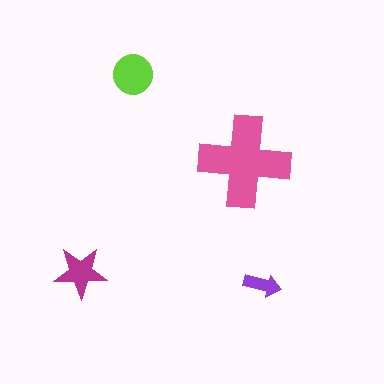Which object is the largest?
The pink cross.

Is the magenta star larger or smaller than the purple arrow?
Larger.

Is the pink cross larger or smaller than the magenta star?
Larger.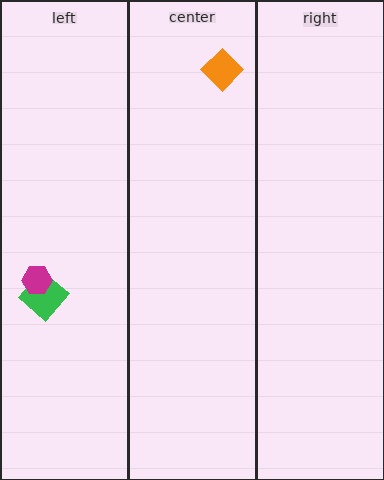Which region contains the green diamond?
The left region.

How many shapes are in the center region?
1.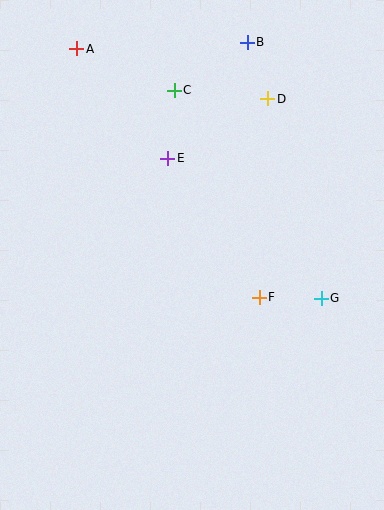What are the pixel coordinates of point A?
Point A is at (77, 49).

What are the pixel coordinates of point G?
Point G is at (321, 298).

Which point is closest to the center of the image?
Point F at (259, 297) is closest to the center.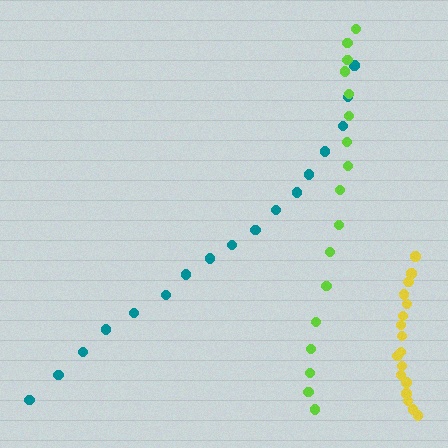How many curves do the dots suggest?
There are 3 distinct paths.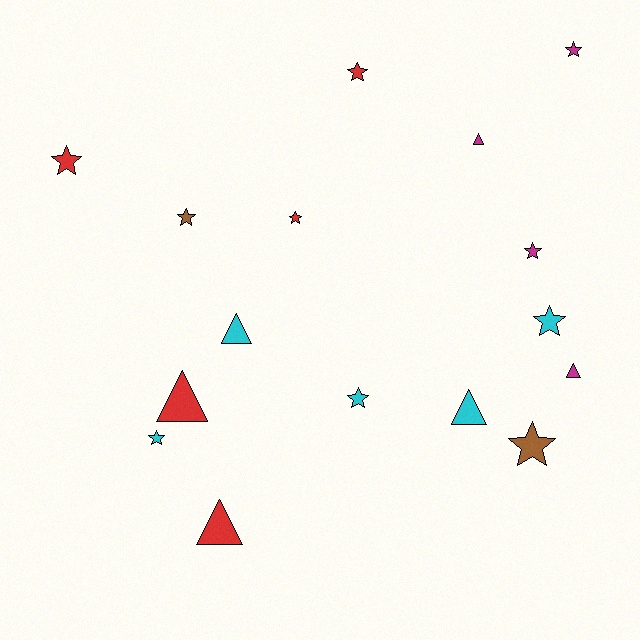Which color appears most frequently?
Red, with 5 objects.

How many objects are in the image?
There are 16 objects.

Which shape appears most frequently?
Star, with 10 objects.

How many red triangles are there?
There are 2 red triangles.